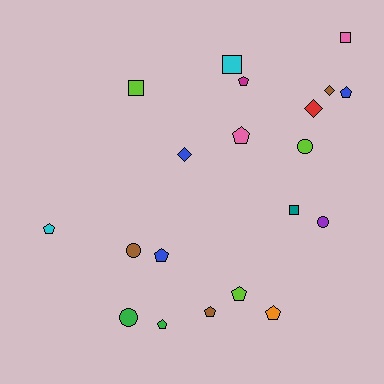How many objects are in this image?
There are 20 objects.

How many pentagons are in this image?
There are 9 pentagons.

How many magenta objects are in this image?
There is 1 magenta object.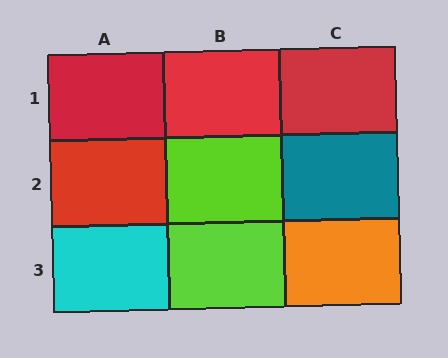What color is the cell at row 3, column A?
Cyan.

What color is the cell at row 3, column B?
Lime.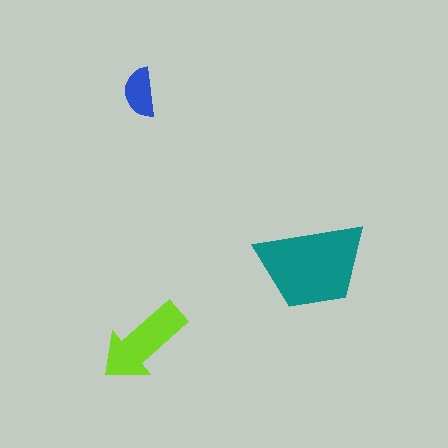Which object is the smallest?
The blue semicircle.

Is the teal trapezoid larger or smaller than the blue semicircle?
Larger.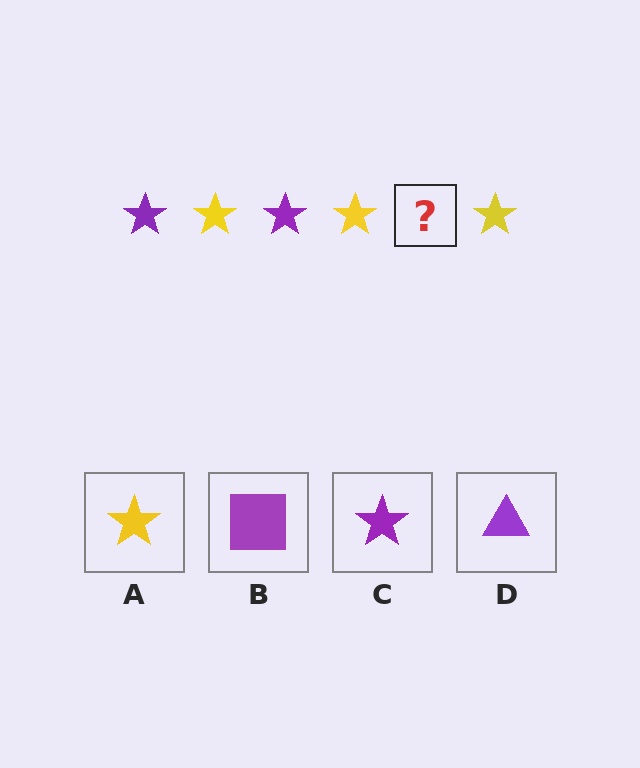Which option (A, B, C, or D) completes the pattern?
C.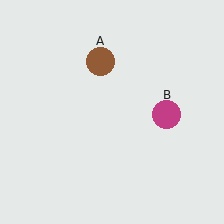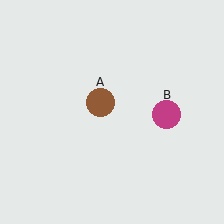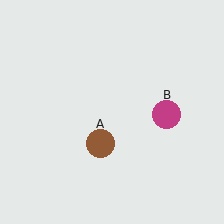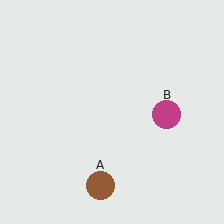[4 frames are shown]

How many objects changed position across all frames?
1 object changed position: brown circle (object A).